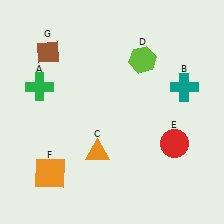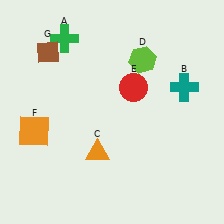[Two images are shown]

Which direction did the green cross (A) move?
The green cross (A) moved up.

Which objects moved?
The objects that moved are: the green cross (A), the red circle (E), the orange square (F).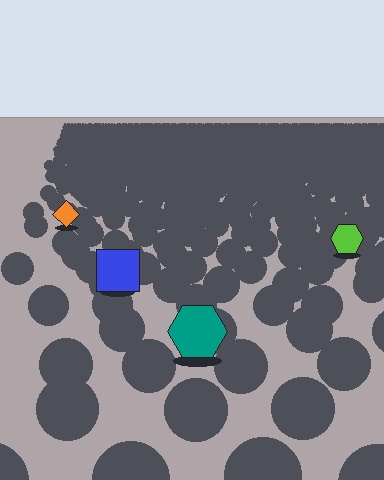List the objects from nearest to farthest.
From nearest to farthest: the teal hexagon, the blue square, the lime hexagon, the orange diamond.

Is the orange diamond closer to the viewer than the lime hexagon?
No. The lime hexagon is closer — you can tell from the texture gradient: the ground texture is coarser near it.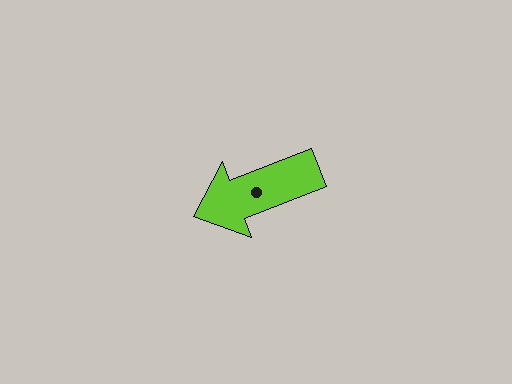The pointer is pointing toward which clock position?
Roughly 8 o'clock.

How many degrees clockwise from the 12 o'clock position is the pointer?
Approximately 249 degrees.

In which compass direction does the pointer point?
West.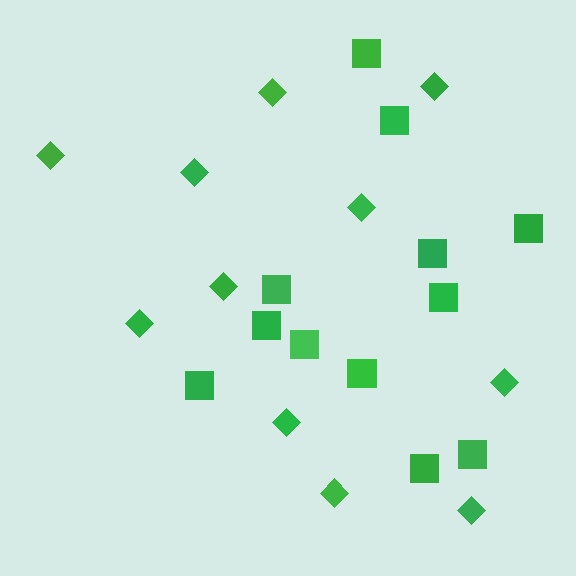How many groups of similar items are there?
There are 2 groups: one group of diamonds (11) and one group of squares (12).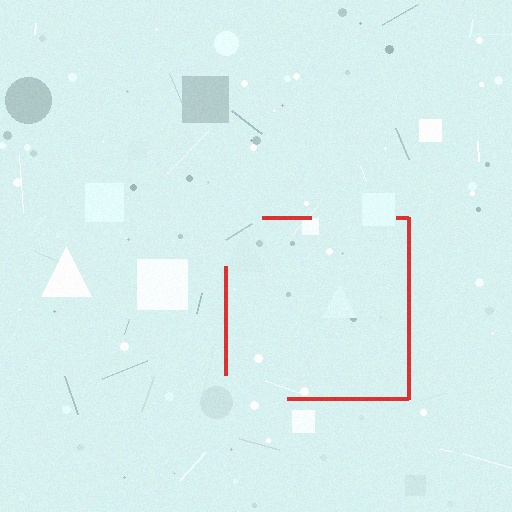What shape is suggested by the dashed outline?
The dashed outline suggests a square.